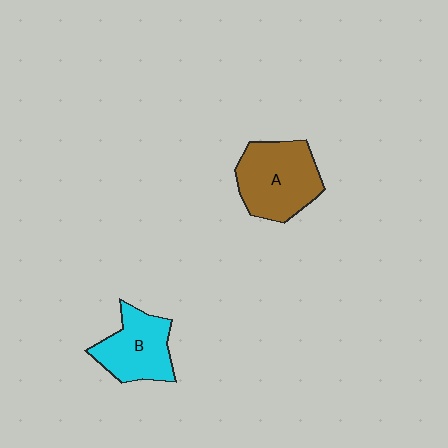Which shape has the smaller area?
Shape B (cyan).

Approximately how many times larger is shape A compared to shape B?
Approximately 1.3 times.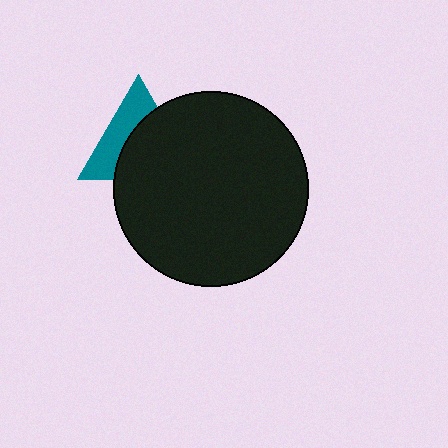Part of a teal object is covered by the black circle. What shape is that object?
It is a triangle.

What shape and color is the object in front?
The object in front is a black circle.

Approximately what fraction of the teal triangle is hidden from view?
Roughly 56% of the teal triangle is hidden behind the black circle.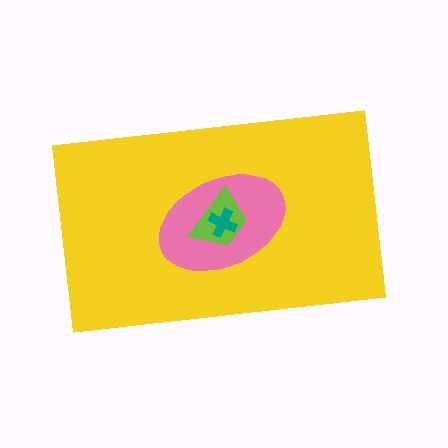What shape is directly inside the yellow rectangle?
The pink ellipse.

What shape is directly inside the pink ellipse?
The lime trapezoid.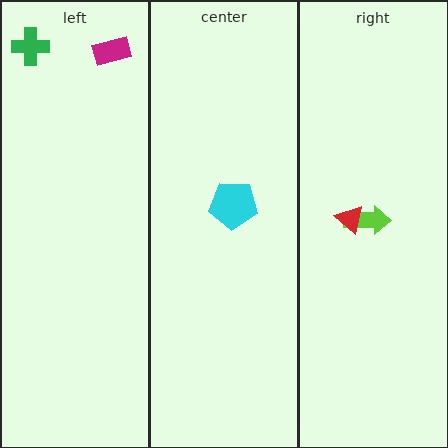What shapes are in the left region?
The green cross, the magenta rectangle.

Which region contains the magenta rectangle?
The left region.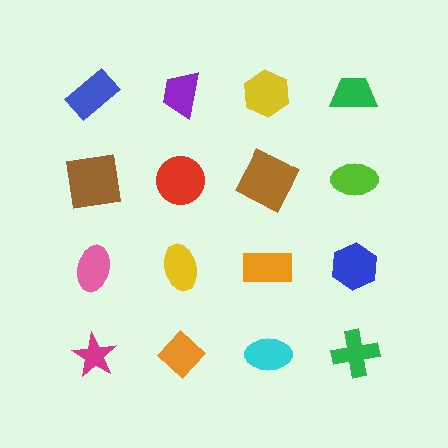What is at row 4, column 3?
A cyan ellipse.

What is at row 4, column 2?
An orange diamond.